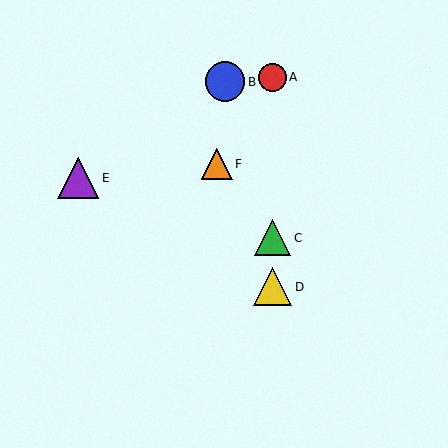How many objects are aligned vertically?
3 objects (A, C, D) are aligned vertically.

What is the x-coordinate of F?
Object F is at x≈217.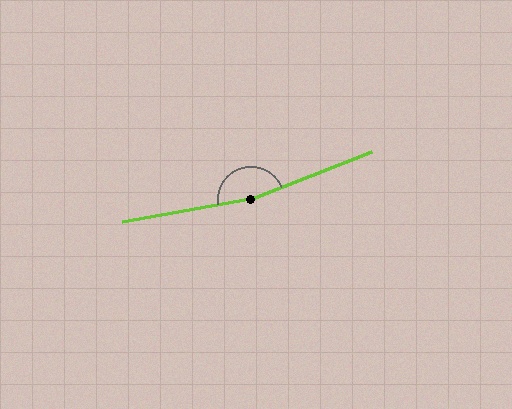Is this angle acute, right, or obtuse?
It is obtuse.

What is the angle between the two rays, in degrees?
Approximately 169 degrees.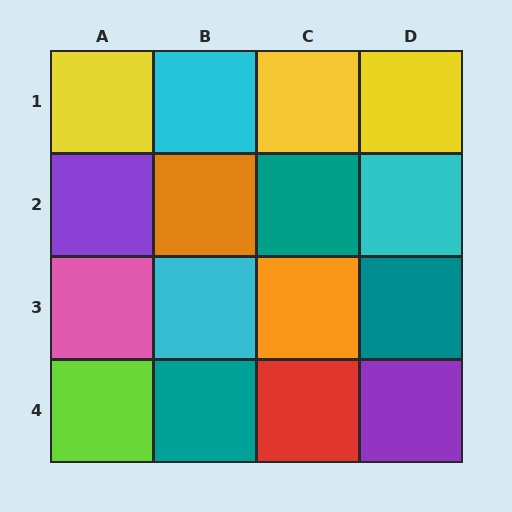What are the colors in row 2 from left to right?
Purple, orange, teal, cyan.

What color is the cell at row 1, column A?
Yellow.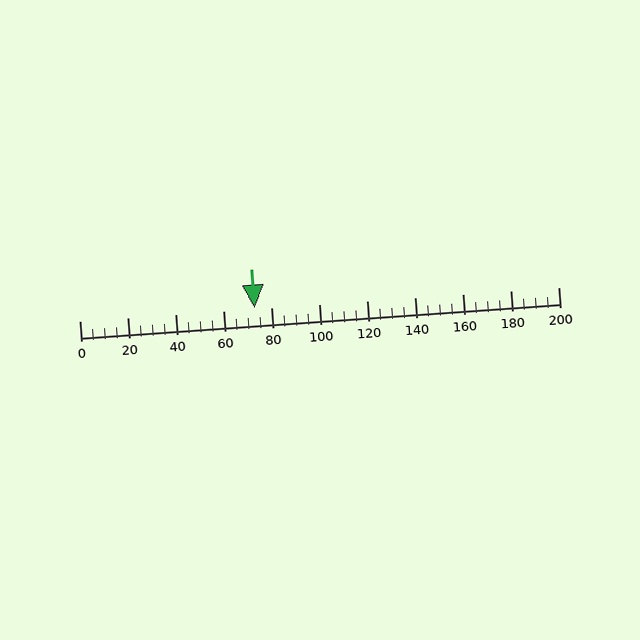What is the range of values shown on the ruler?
The ruler shows values from 0 to 200.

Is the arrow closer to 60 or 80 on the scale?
The arrow is closer to 80.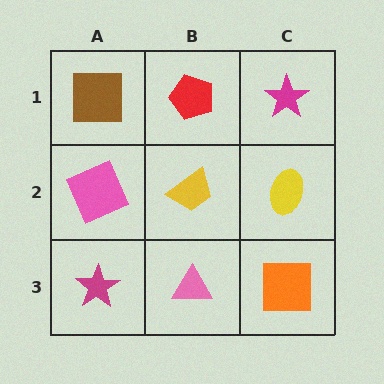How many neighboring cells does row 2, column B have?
4.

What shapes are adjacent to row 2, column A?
A brown square (row 1, column A), a magenta star (row 3, column A), a yellow trapezoid (row 2, column B).